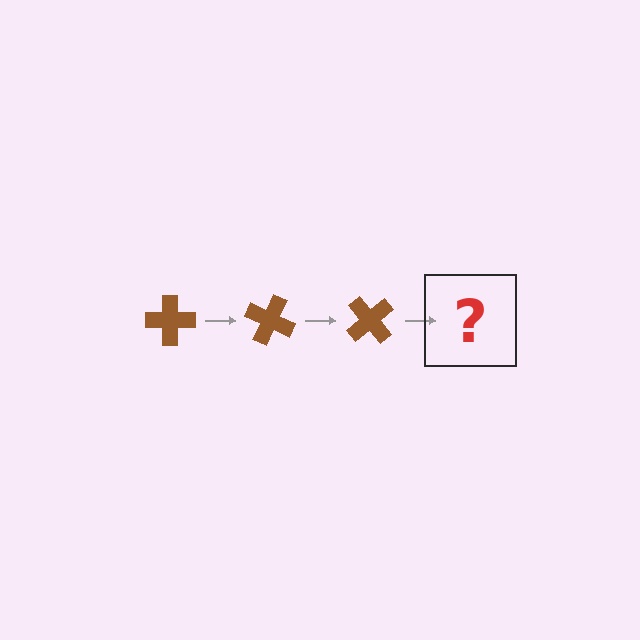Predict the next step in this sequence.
The next step is a brown cross rotated 75 degrees.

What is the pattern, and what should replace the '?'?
The pattern is that the cross rotates 25 degrees each step. The '?' should be a brown cross rotated 75 degrees.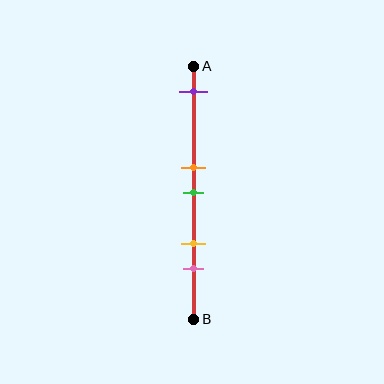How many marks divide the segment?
There are 5 marks dividing the segment.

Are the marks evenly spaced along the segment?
No, the marks are not evenly spaced.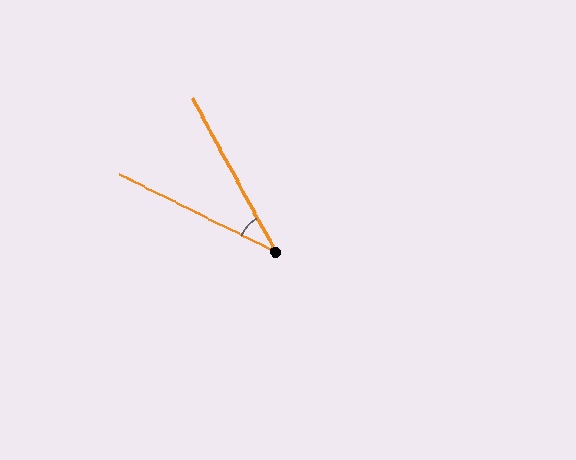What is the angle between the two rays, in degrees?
Approximately 35 degrees.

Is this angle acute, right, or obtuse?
It is acute.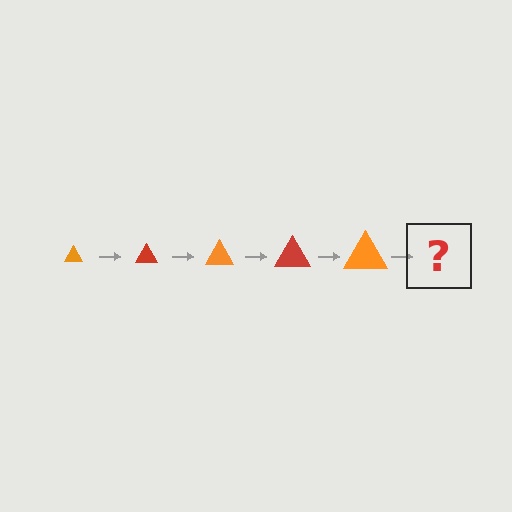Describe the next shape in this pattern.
It should be a red triangle, larger than the previous one.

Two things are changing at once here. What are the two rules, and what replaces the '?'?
The two rules are that the triangle grows larger each step and the color cycles through orange and red. The '?' should be a red triangle, larger than the previous one.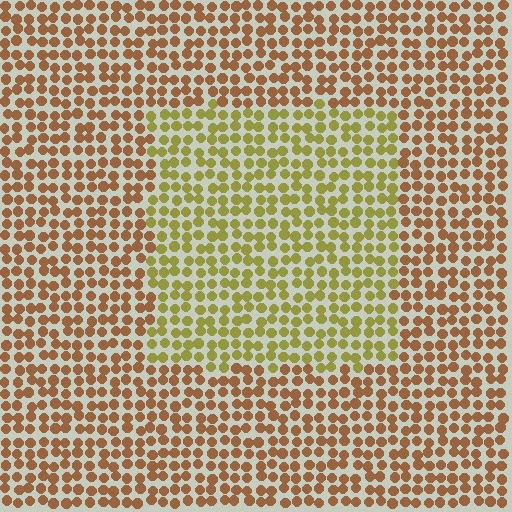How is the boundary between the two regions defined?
The boundary is defined purely by a slight shift in hue (about 39 degrees). Spacing, size, and orientation are identical on both sides.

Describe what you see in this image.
The image is filled with small brown elements in a uniform arrangement. A rectangle-shaped region is visible where the elements are tinted to a slightly different hue, forming a subtle color boundary.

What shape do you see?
I see a rectangle.